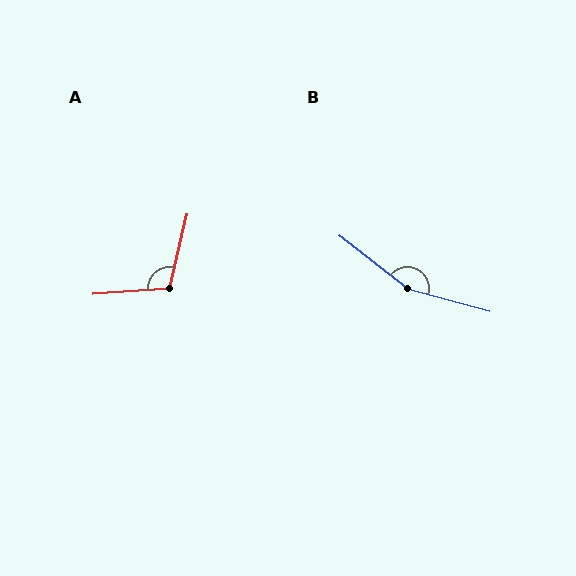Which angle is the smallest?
A, at approximately 107 degrees.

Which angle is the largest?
B, at approximately 157 degrees.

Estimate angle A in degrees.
Approximately 107 degrees.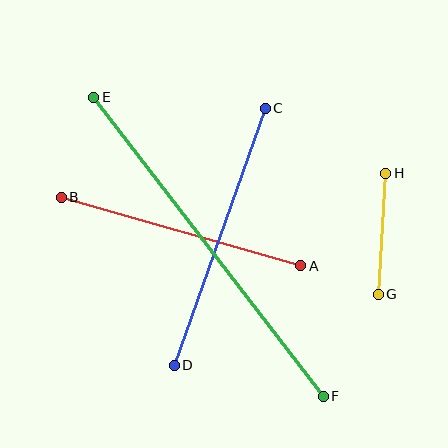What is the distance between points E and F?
The distance is approximately 377 pixels.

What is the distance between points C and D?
The distance is approximately 273 pixels.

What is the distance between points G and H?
The distance is approximately 121 pixels.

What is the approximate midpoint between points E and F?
The midpoint is at approximately (209, 247) pixels.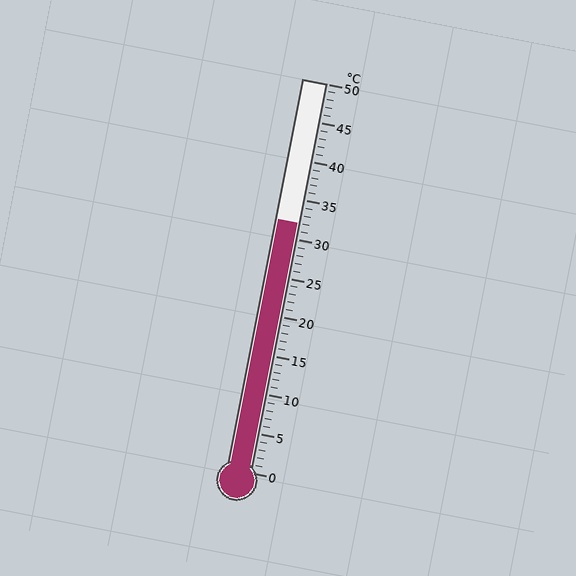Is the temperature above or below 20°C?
The temperature is above 20°C.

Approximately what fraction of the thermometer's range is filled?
The thermometer is filled to approximately 65% of its range.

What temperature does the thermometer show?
The thermometer shows approximately 32°C.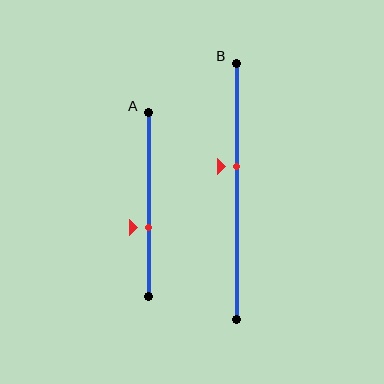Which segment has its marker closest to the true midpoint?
Segment B has its marker closest to the true midpoint.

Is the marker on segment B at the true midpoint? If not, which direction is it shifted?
No, the marker on segment B is shifted upward by about 10% of the segment length.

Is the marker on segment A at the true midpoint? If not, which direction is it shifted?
No, the marker on segment A is shifted downward by about 12% of the segment length.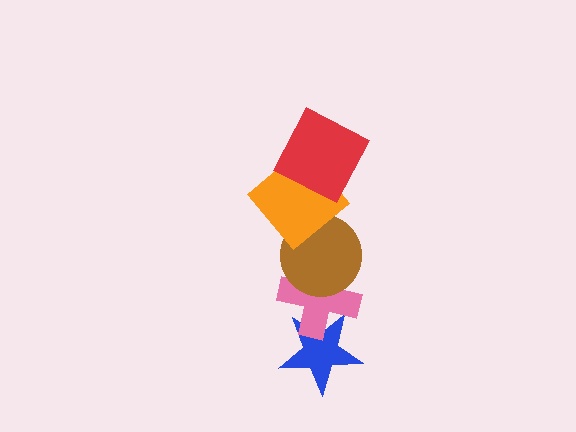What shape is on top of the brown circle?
The orange diamond is on top of the brown circle.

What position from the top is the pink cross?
The pink cross is 4th from the top.